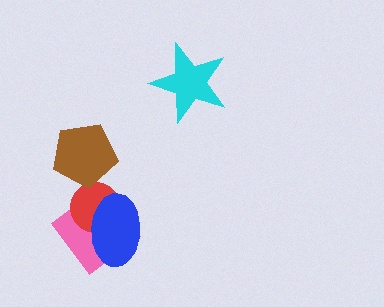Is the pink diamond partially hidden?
Yes, it is partially covered by another shape.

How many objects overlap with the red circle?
2 objects overlap with the red circle.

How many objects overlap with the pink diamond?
2 objects overlap with the pink diamond.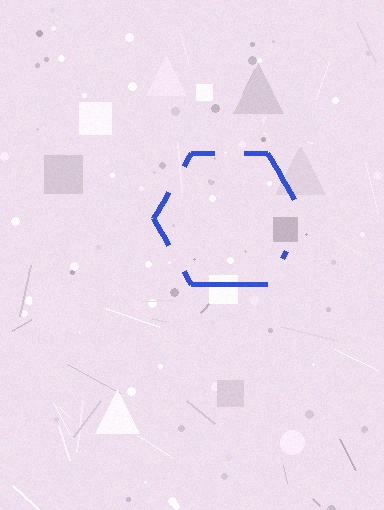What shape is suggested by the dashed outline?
The dashed outline suggests a hexagon.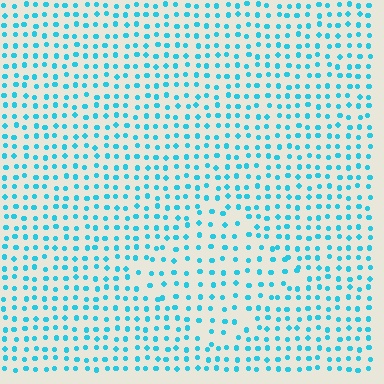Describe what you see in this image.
The image contains small cyan elements arranged at two different densities. A diamond-shaped region is visible where the elements are less densely packed than the surrounding area.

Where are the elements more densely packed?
The elements are more densely packed outside the diamond boundary.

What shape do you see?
I see a diamond.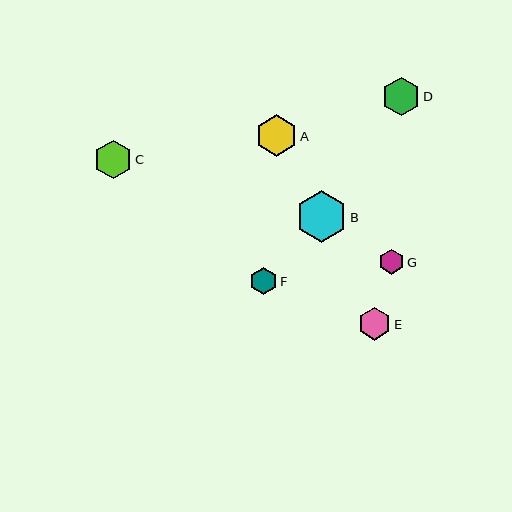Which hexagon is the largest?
Hexagon B is the largest with a size of approximately 52 pixels.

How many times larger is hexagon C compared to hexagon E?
Hexagon C is approximately 1.2 times the size of hexagon E.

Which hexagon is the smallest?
Hexagon G is the smallest with a size of approximately 25 pixels.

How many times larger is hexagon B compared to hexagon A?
Hexagon B is approximately 1.3 times the size of hexagon A.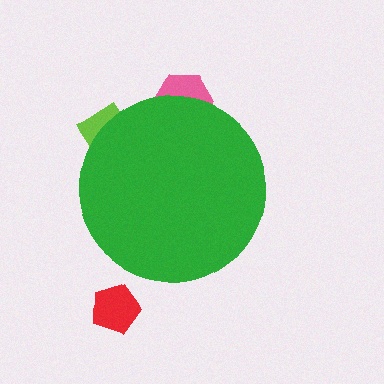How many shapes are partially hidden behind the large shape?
2 shapes are partially hidden.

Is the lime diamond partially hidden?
Yes, the lime diamond is partially hidden behind the green circle.